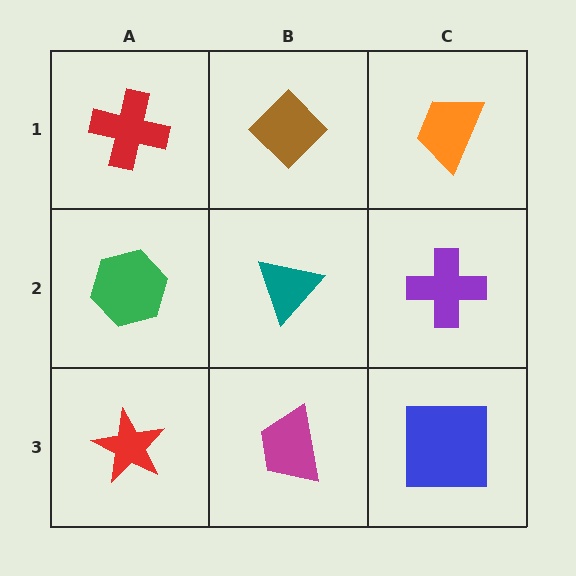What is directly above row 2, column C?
An orange trapezoid.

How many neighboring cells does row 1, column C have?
2.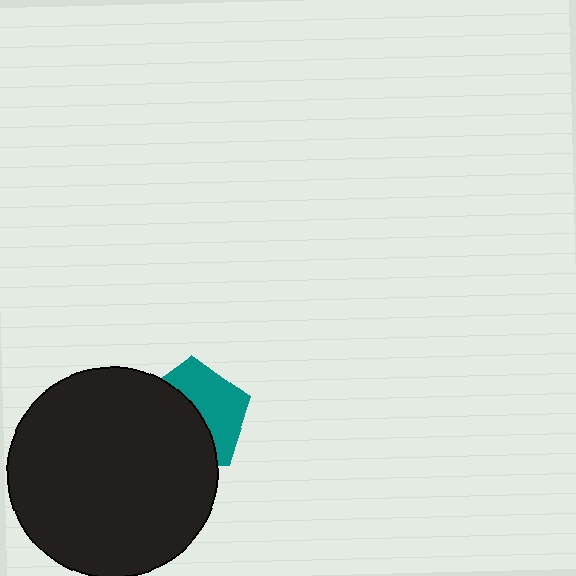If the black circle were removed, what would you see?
You would see the complete teal pentagon.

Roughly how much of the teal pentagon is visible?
About half of it is visible (roughly 46%).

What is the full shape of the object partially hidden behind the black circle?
The partially hidden object is a teal pentagon.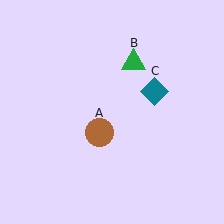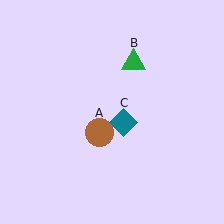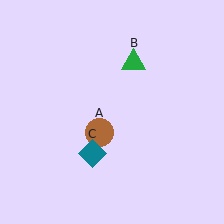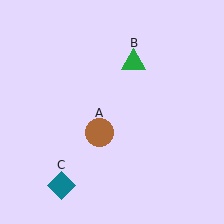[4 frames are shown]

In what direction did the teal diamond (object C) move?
The teal diamond (object C) moved down and to the left.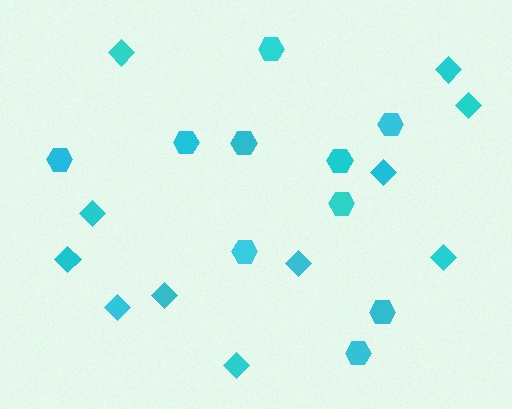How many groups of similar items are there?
There are 2 groups: one group of hexagons (10) and one group of diamonds (11).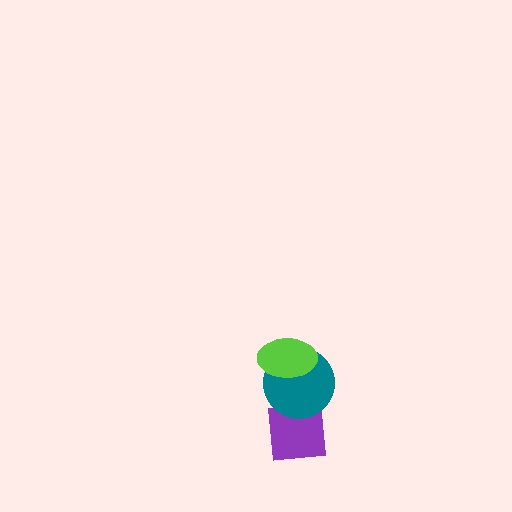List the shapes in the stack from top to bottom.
From top to bottom: the lime ellipse, the teal circle, the purple square.